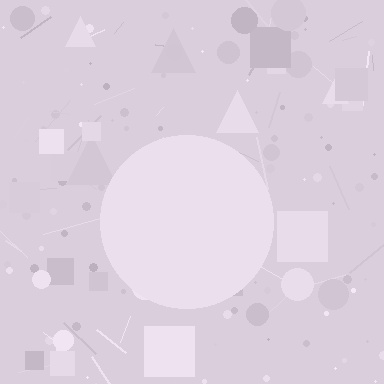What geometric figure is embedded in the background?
A circle is embedded in the background.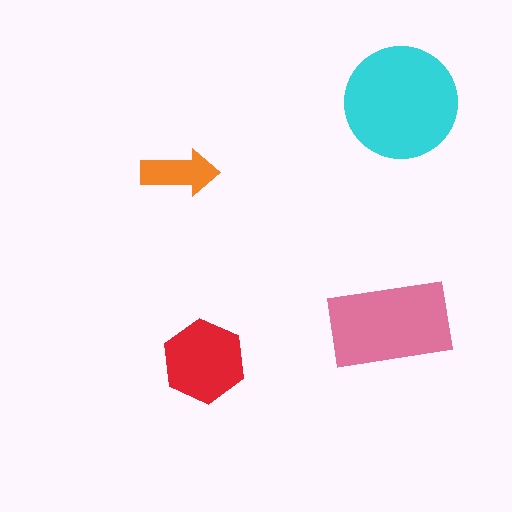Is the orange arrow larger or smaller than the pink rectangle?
Smaller.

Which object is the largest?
The cyan circle.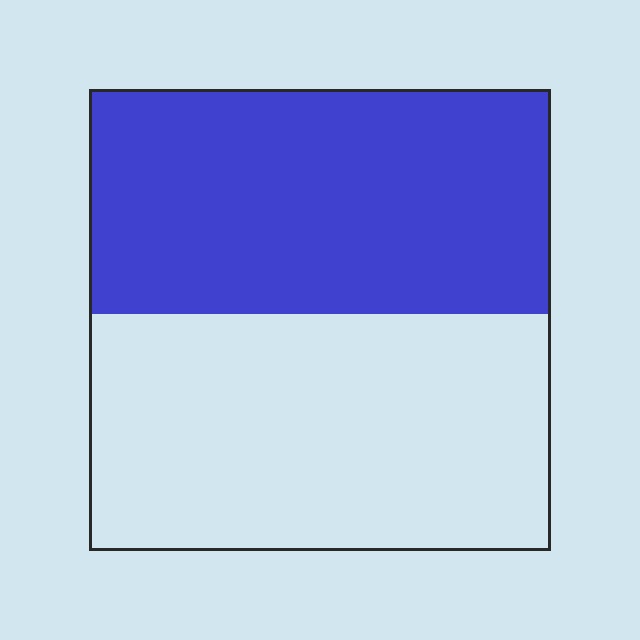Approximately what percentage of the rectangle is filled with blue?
Approximately 50%.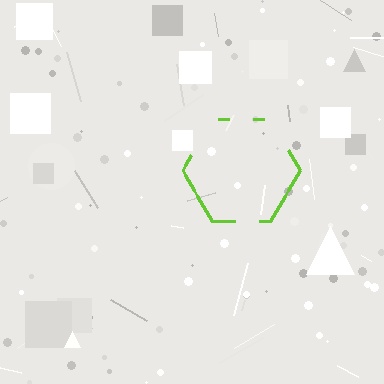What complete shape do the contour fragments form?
The contour fragments form a hexagon.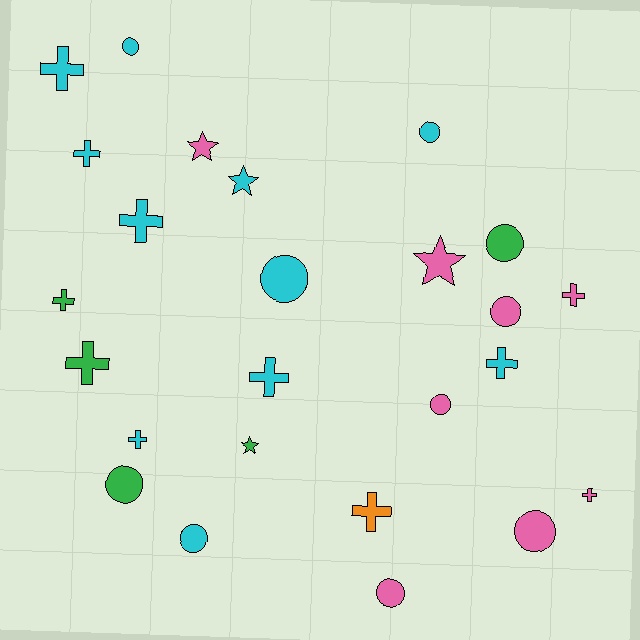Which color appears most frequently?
Cyan, with 11 objects.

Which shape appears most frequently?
Cross, with 11 objects.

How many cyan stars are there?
There is 1 cyan star.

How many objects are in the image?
There are 25 objects.